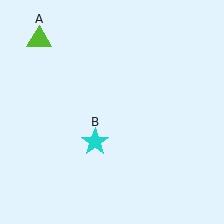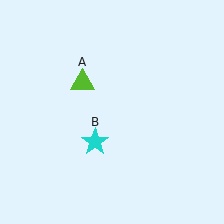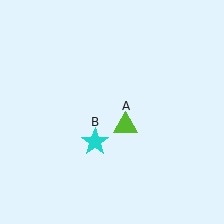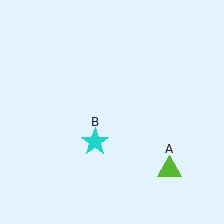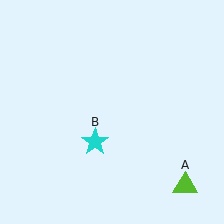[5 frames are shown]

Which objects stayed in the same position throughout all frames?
Cyan star (object B) remained stationary.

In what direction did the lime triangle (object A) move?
The lime triangle (object A) moved down and to the right.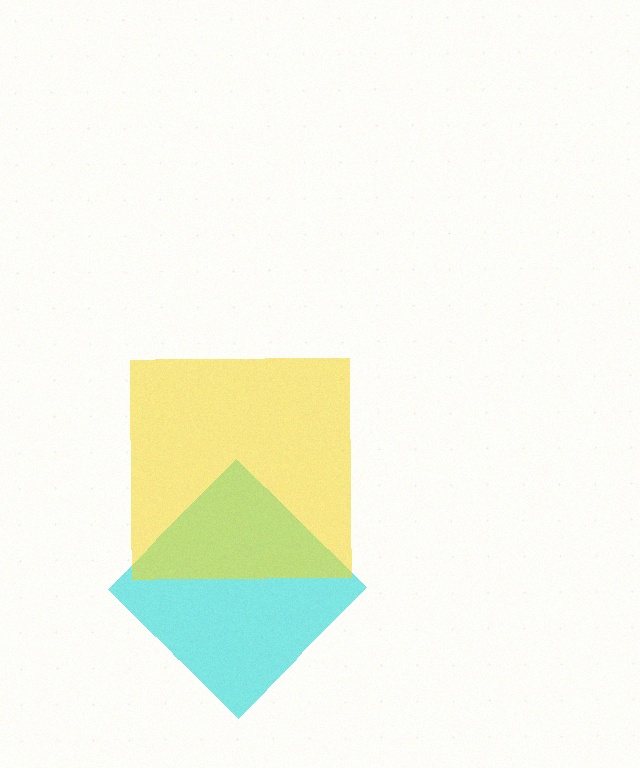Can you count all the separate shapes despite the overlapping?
Yes, there are 2 separate shapes.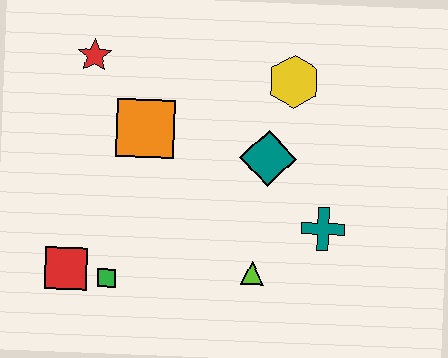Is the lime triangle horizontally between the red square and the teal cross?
Yes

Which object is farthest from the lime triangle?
The red star is farthest from the lime triangle.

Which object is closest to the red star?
The orange square is closest to the red star.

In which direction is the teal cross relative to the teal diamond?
The teal cross is below the teal diamond.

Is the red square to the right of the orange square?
No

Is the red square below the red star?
Yes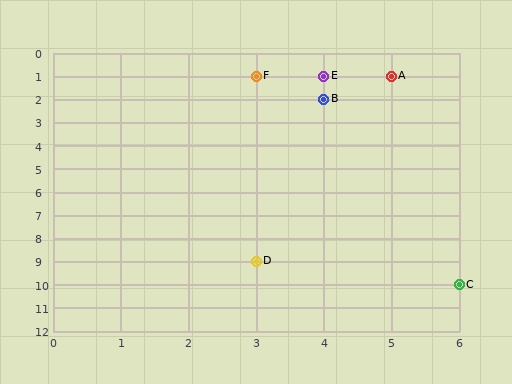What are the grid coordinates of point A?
Point A is at grid coordinates (5, 1).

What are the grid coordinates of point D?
Point D is at grid coordinates (3, 9).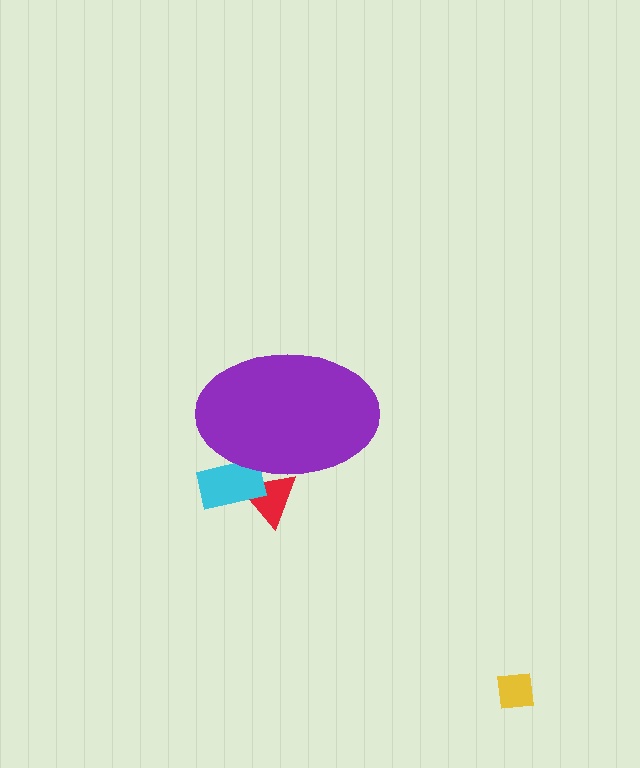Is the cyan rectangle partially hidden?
Yes, the cyan rectangle is partially hidden behind the purple ellipse.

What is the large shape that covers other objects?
A purple ellipse.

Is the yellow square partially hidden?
No, the yellow square is fully visible.